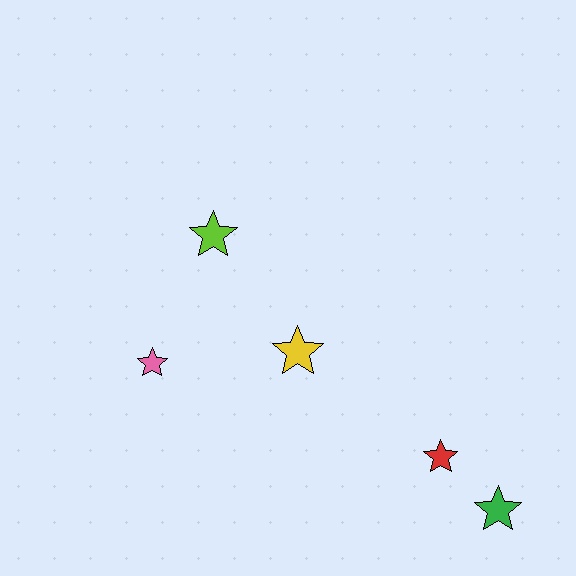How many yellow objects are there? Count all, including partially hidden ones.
There is 1 yellow object.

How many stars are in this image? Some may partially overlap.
There are 5 stars.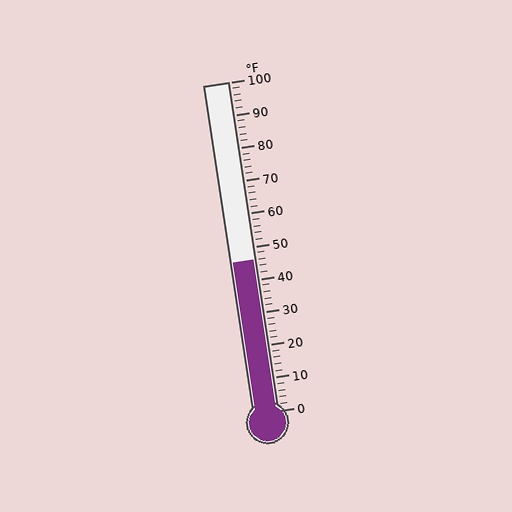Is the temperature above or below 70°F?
The temperature is below 70°F.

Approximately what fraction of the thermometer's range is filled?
The thermometer is filled to approximately 45% of its range.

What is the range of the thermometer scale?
The thermometer scale ranges from 0°F to 100°F.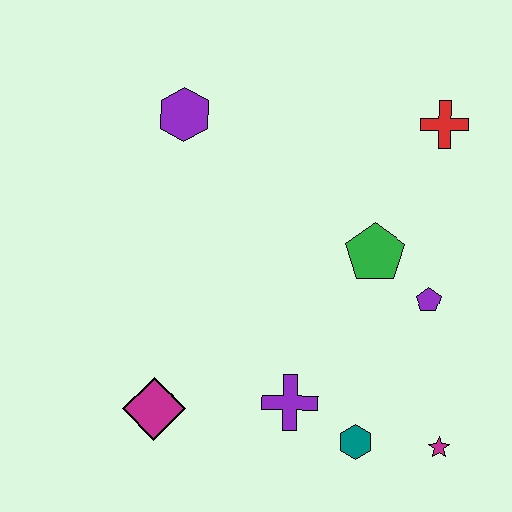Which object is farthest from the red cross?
The magenta diamond is farthest from the red cross.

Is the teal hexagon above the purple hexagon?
No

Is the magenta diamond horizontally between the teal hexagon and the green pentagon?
No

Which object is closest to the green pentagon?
The purple pentagon is closest to the green pentagon.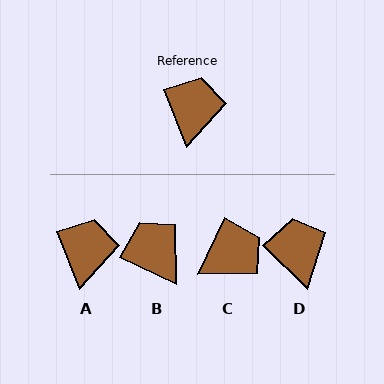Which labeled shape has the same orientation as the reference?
A.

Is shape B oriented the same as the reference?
No, it is off by about 43 degrees.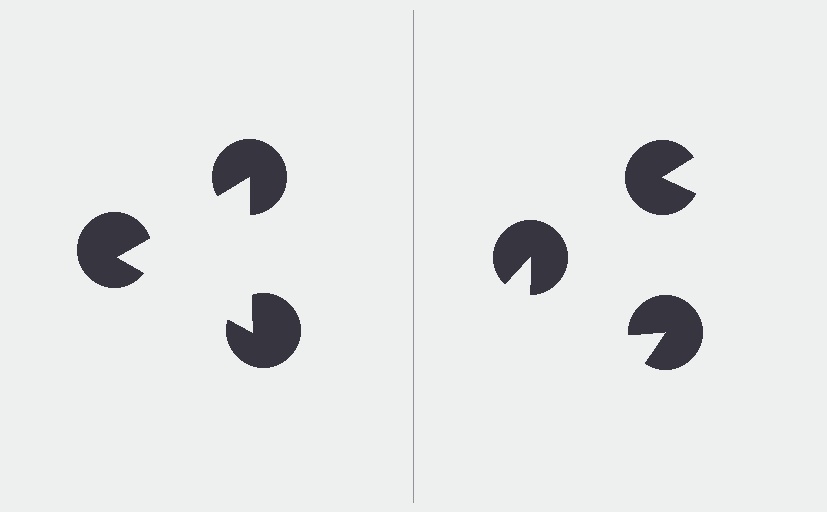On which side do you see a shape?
An illusory triangle appears on the left side. On the right side the wedge cuts are rotated, so no coherent shape forms.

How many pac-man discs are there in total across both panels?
6 — 3 on each side.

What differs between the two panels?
The pac-man discs are positioned identically on both sides; only the wedge orientations differ. On the left they align to a triangle; on the right they are misaligned.